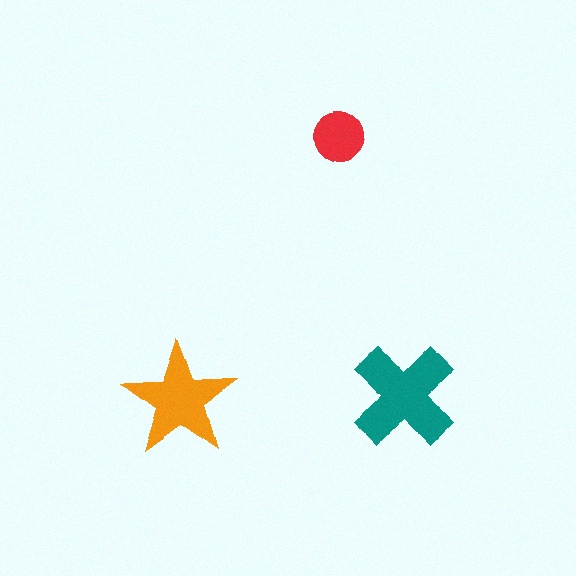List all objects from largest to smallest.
The teal cross, the orange star, the red circle.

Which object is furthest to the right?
The teal cross is rightmost.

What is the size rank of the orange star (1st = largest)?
2nd.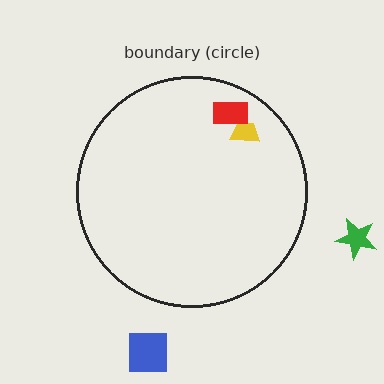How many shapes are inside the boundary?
2 inside, 2 outside.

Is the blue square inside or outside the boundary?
Outside.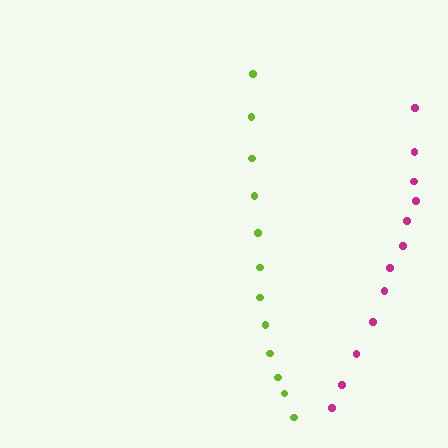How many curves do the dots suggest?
There are 2 distinct paths.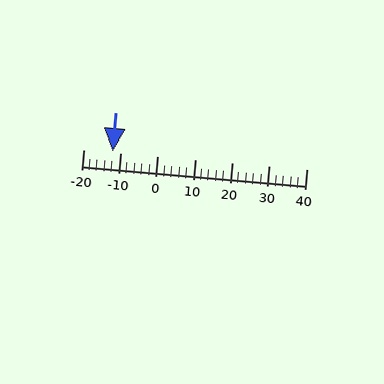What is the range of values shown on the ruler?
The ruler shows values from -20 to 40.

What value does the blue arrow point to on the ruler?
The blue arrow points to approximately -12.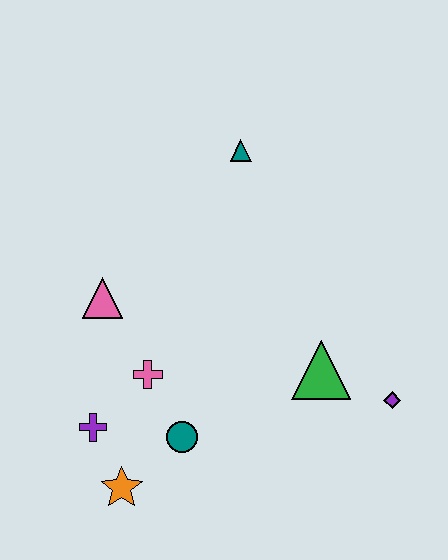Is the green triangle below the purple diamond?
No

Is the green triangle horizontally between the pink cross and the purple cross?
No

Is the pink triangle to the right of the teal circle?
No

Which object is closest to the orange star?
The purple cross is closest to the orange star.